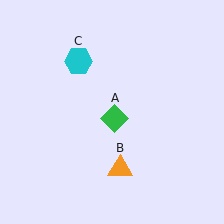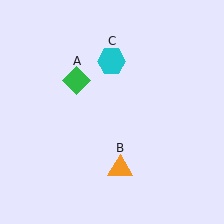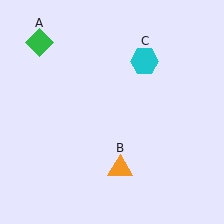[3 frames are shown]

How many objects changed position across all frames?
2 objects changed position: green diamond (object A), cyan hexagon (object C).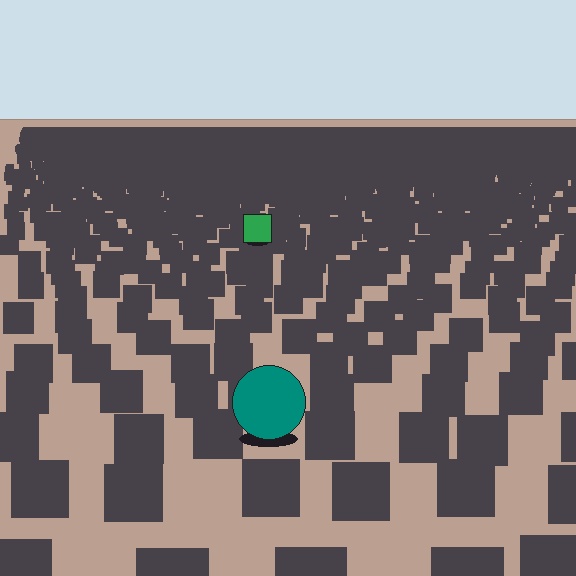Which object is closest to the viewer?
The teal circle is closest. The texture marks near it are larger and more spread out.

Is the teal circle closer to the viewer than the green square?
Yes. The teal circle is closer — you can tell from the texture gradient: the ground texture is coarser near it.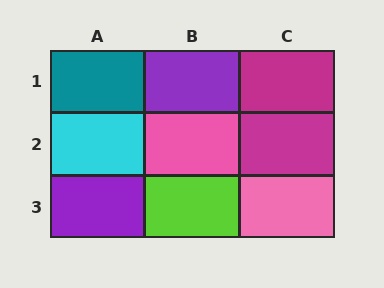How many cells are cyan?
1 cell is cyan.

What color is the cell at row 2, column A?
Cyan.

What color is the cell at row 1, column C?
Magenta.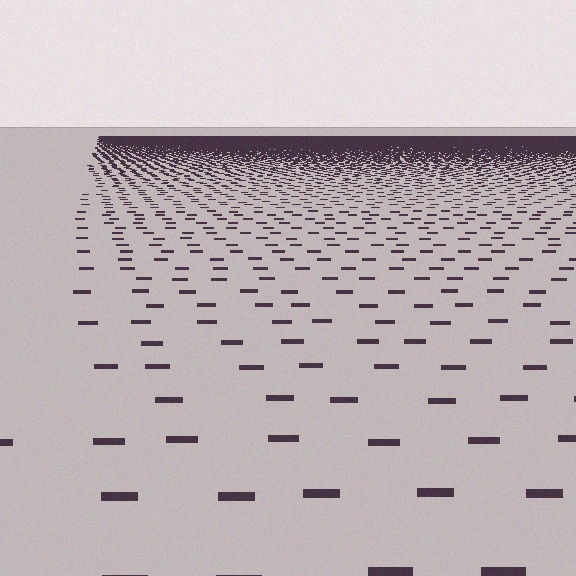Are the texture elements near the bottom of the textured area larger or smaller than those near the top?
Larger. Near the bottom, elements are closer to the viewer and appear at a bigger on-screen size.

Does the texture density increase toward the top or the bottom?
Density increases toward the top.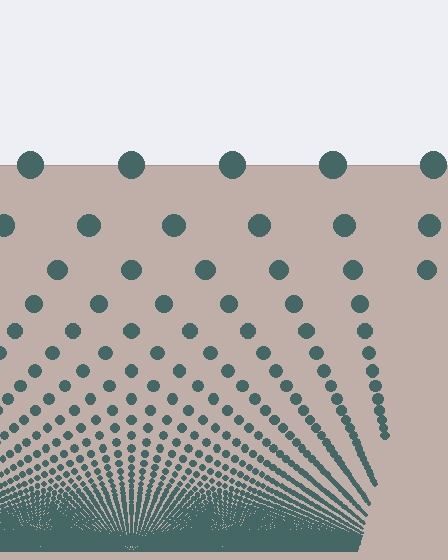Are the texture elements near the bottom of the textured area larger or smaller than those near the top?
Smaller. The gradient is inverted — elements near the bottom are smaller and denser.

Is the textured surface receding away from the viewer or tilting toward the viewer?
The surface appears to tilt toward the viewer. Texture elements get larger and sparser toward the top.